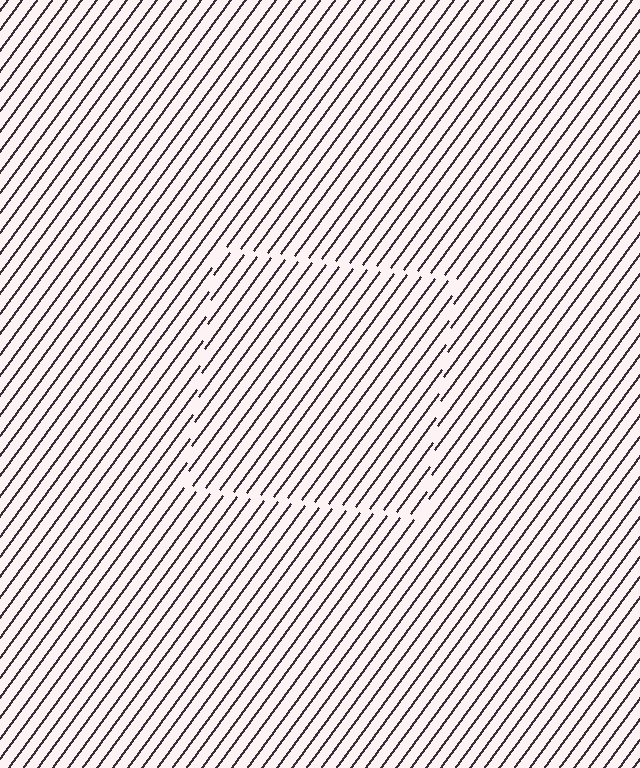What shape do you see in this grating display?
An illusory square. The interior of the shape contains the same grating, shifted by half a period — the contour is defined by the phase discontinuity where line-ends from the inner and outer gratings abut.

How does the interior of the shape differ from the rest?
The interior of the shape contains the same grating, shifted by half a period — the contour is defined by the phase discontinuity where line-ends from the inner and outer gratings abut.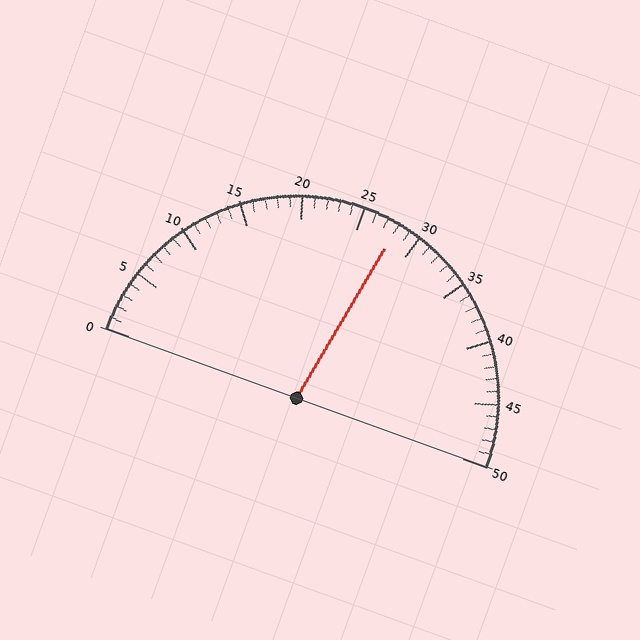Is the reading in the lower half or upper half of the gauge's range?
The reading is in the upper half of the range (0 to 50).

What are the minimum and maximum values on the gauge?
The gauge ranges from 0 to 50.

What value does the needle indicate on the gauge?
The needle indicates approximately 28.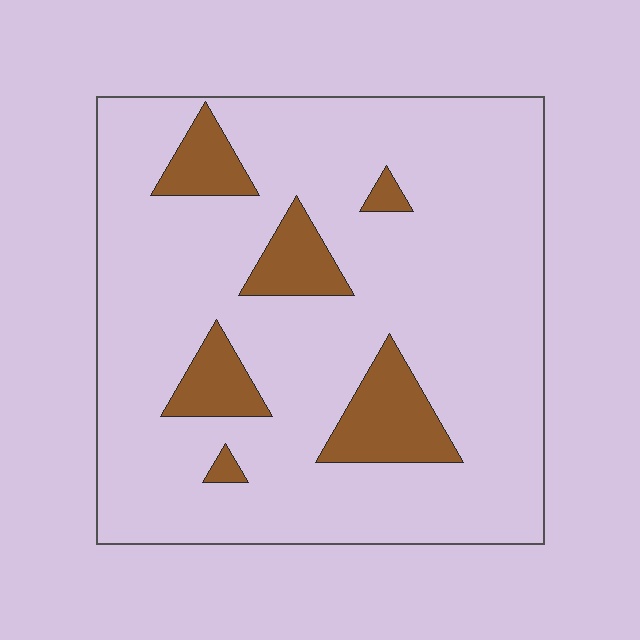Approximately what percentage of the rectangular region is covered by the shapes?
Approximately 15%.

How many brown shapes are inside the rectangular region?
6.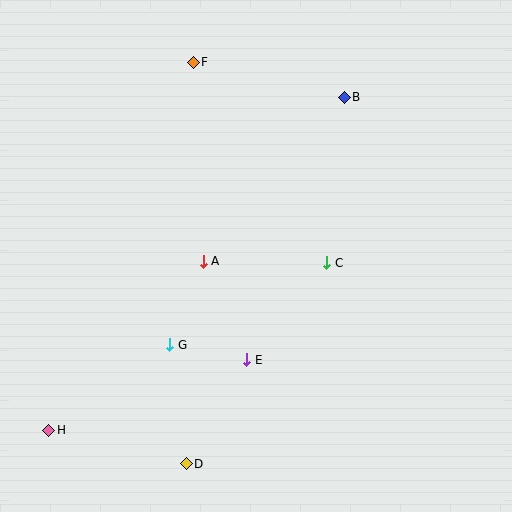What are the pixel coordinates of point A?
Point A is at (203, 261).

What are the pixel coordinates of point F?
Point F is at (193, 62).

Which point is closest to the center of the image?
Point A at (203, 261) is closest to the center.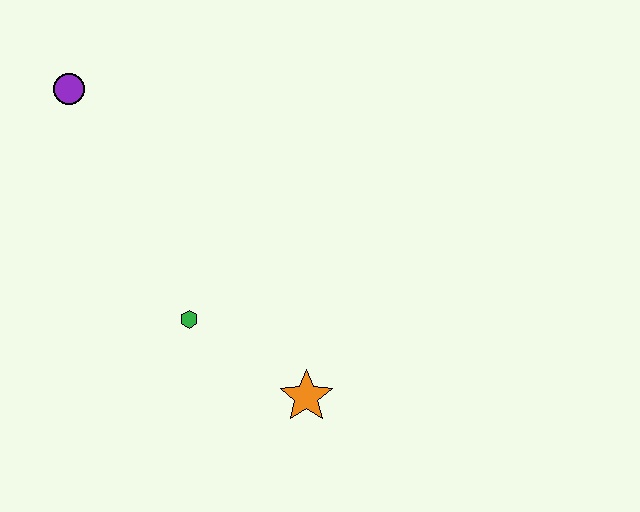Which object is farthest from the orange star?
The purple circle is farthest from the orange star.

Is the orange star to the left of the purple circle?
No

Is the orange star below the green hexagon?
Yes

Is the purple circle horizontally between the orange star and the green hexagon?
No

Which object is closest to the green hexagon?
The orange star is closest to the green hexagon.